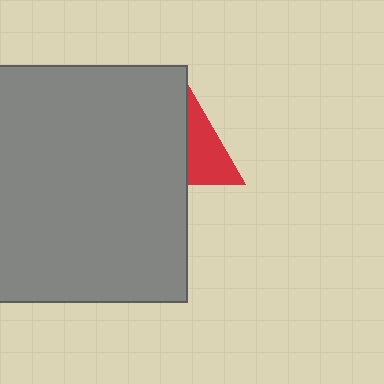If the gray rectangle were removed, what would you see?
You would see the complete red triangle.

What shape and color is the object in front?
The object in front is a gray rectangle.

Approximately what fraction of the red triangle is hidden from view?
Roughly 58% of the red triangle is hidden behind the gray rectangle.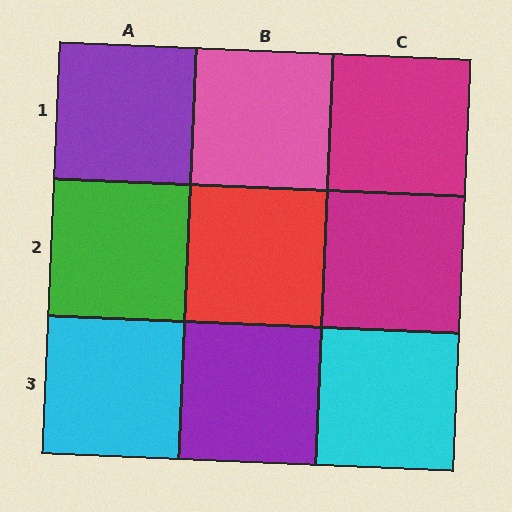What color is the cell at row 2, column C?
Magenta.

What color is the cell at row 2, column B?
Red.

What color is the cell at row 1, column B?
Pink.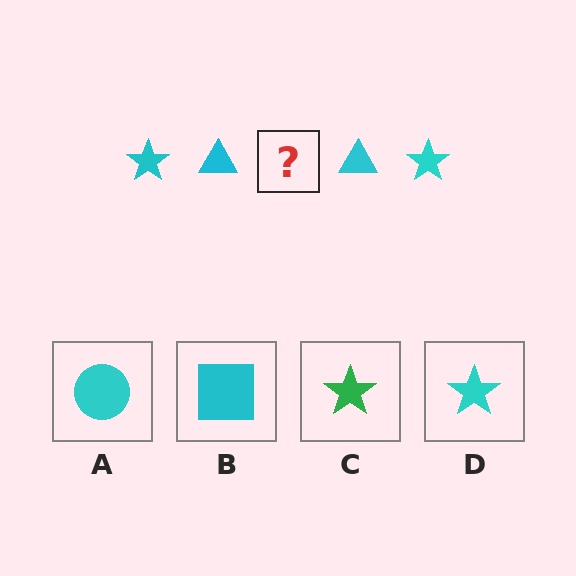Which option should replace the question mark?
Option D.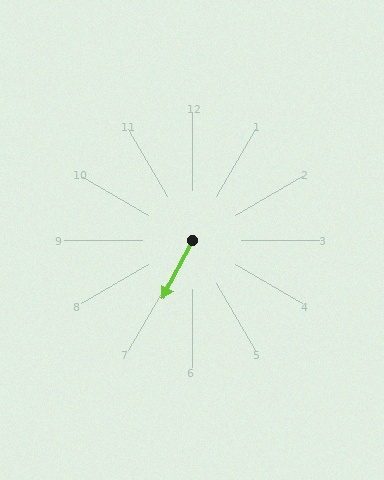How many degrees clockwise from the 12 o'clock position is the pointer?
Approximately 207 degrees.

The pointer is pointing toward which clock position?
Roughly 7 o'clock.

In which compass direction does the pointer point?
Southwest.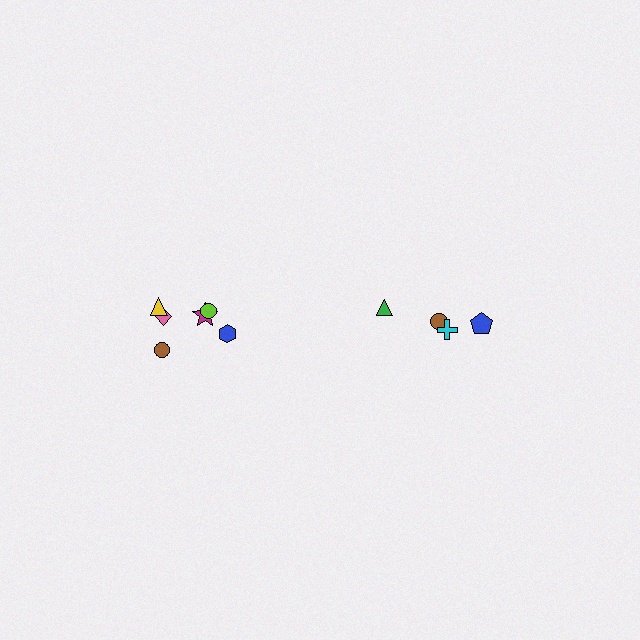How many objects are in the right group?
There are 4 objects.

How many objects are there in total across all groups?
There are 10 objects.